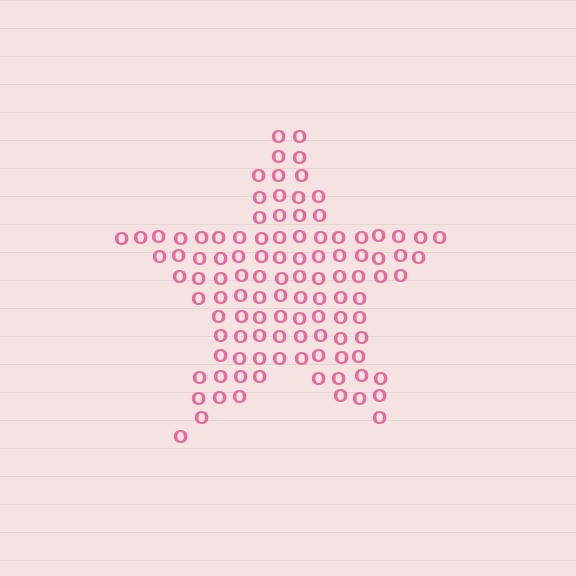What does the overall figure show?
The overall figure shows a star.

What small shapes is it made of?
It is made of small letter O's.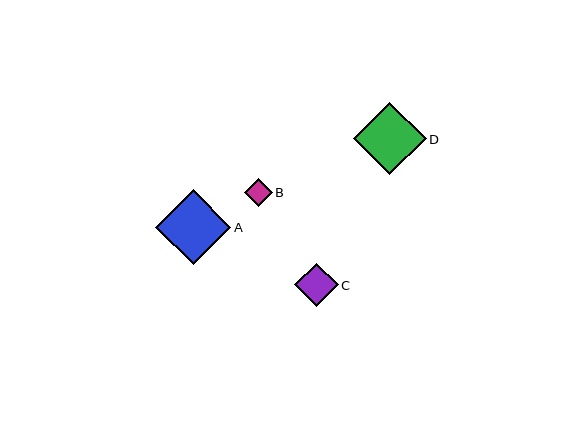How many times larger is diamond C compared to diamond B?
Diamond C is approximately 1.5 times the size of diamond B.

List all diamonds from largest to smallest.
From largest to smallest: A, D, C, B.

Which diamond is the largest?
Diamond A is the largest with a size of approximately 75 pixels.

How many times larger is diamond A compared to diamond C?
Diamond A is approximately 1.7 times the size of diamond C.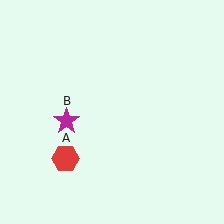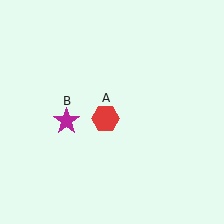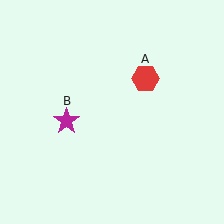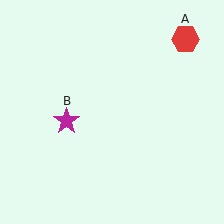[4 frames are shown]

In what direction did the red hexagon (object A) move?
The red hexagon (object A) moved up and to the right.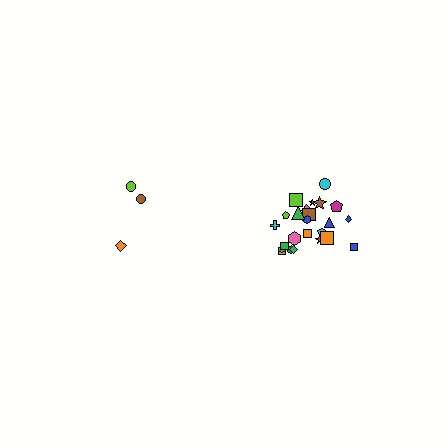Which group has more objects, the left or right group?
The right group.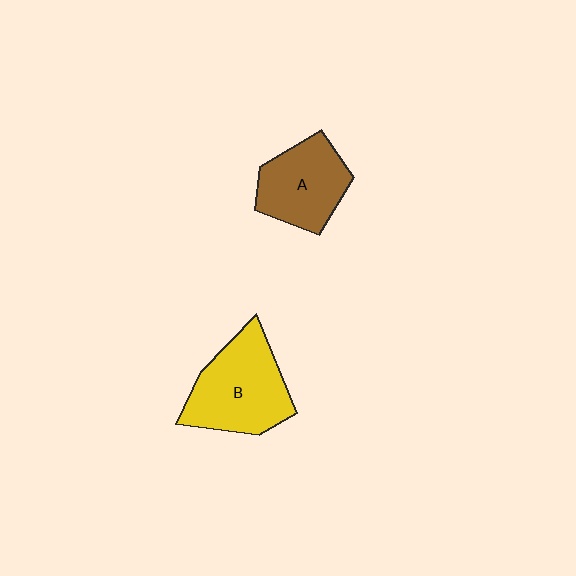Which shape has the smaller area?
Shape A (brown).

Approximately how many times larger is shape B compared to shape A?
Approximately 1.3 times.